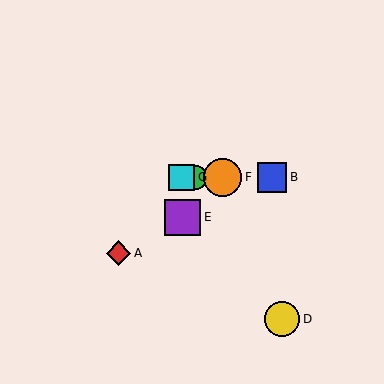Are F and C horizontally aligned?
Yes, both are at y≈177.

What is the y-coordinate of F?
Object F is at y≈177.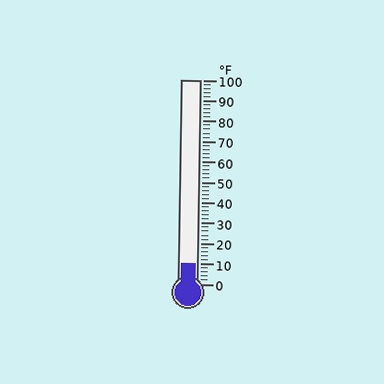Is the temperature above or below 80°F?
The temperature is below 80°F.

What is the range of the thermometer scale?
The thermometer scale ranges from 0°F to 100°F.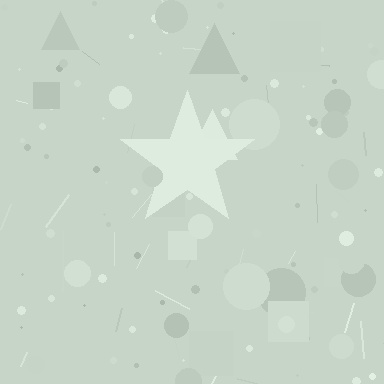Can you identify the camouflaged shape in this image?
The camouflaged shape is a star.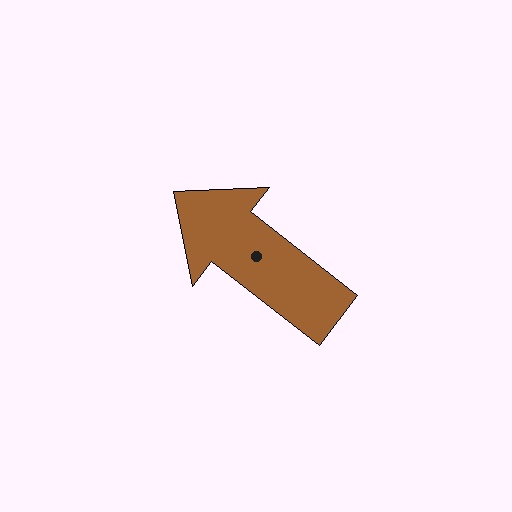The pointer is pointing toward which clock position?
Roughly 10 o'clock.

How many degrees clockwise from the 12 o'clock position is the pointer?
Approximately 308 degrees.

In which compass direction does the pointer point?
Northwest.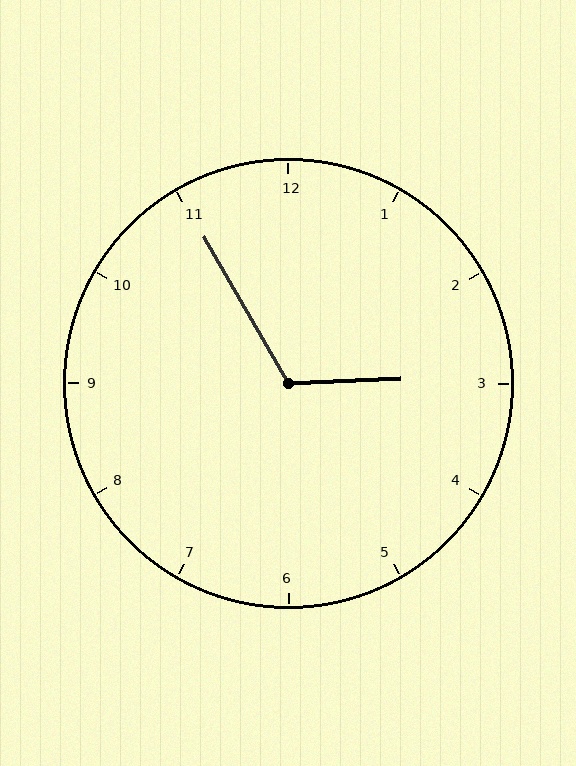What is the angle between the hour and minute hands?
Approximately 118 degrees.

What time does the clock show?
2:55.